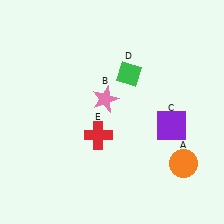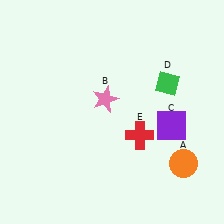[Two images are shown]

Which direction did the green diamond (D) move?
The green diamond (D) moved right.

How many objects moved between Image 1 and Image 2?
2 objects moved between the two images.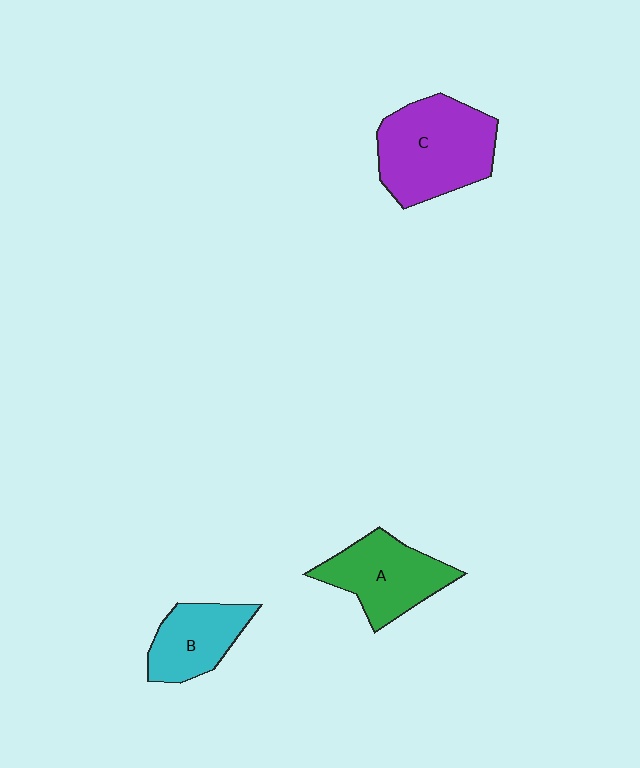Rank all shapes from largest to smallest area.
From largest to smallest: C (purple), A (green), B (cyan).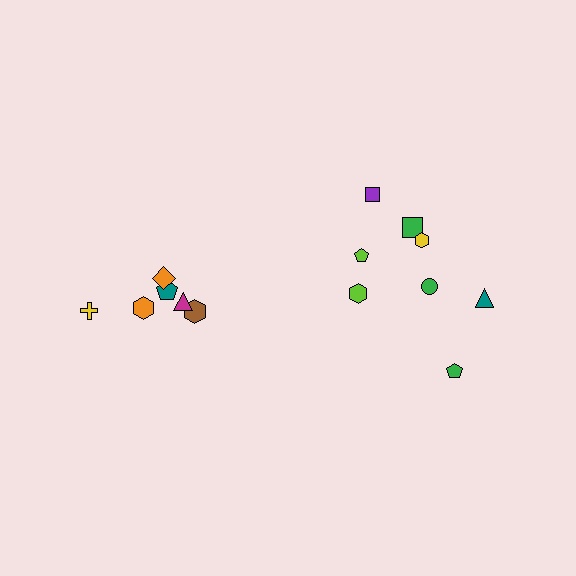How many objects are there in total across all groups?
There are 14 objects.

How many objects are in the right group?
There are 8 objects.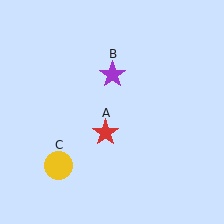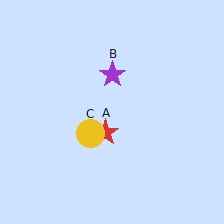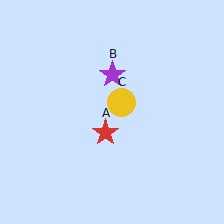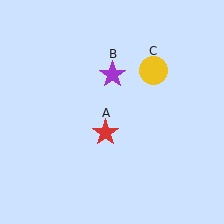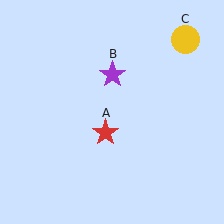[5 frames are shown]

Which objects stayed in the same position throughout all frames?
Red star (object A) and purple star (object B) remained stationary.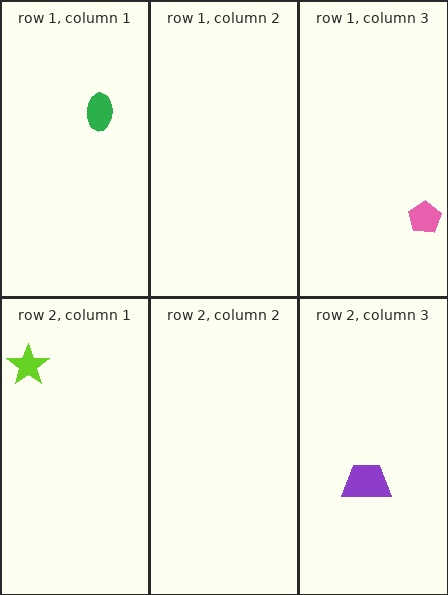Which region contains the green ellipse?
The row 1, column 1 region.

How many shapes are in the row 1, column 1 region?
1.